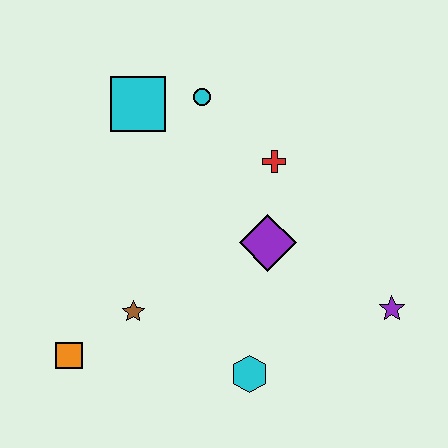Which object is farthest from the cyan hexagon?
The cyan square is farthest from the cyan hexagon.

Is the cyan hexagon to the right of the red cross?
No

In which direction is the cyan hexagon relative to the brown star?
The cyan hexagon is to the right of the brown star.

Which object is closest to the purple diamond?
The red cross is closest to the purple diamond.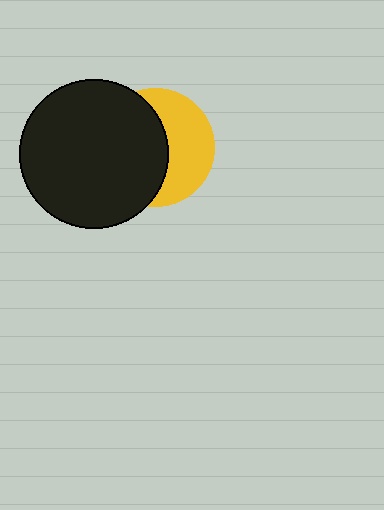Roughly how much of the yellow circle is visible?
About half of it is visible (roughly 45%).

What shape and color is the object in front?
The object in front is a black circle.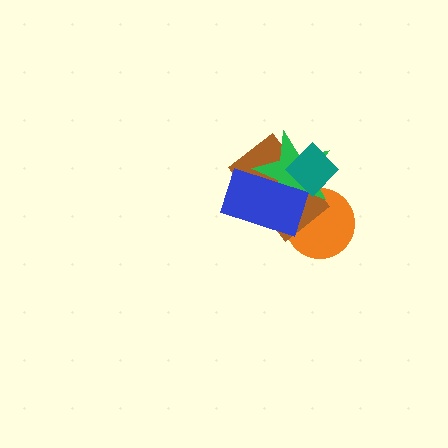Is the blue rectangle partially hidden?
Yes, it is partially covered by another shape.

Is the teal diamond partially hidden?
No, no other shape covers it.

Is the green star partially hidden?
Yes, it is partially covered by another shape.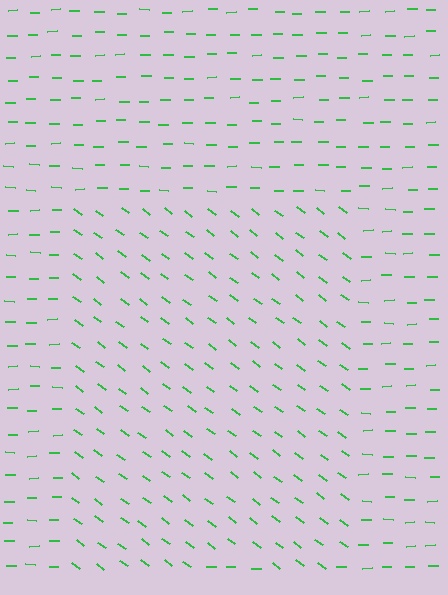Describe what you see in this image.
The image is filled with small green line segments. A rectangle region in the image has lines oriented differently from the surrounding lines, creating a visible texture boundary.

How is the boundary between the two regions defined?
The boundary is defined purely by a change in line orientation (approximately 37 degrees difference). All lines are the same color and thickness.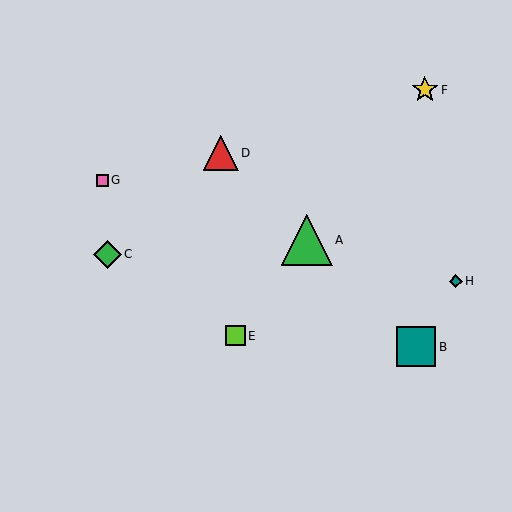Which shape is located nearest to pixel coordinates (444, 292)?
The teal diamond (labeled H) at (456, 281) is nearest to that location.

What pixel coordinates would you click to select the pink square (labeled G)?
Click at (102, 180) to select the pink square G.